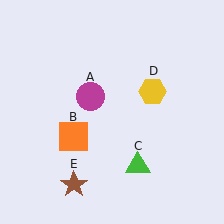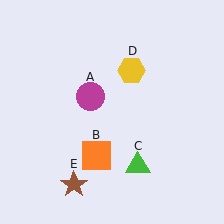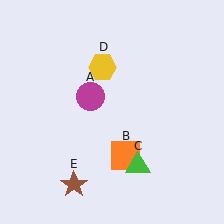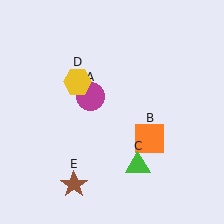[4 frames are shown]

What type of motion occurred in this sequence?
The orange square (object B), yellow hexagon (object D) rotated counterclockwise around the center of the scene.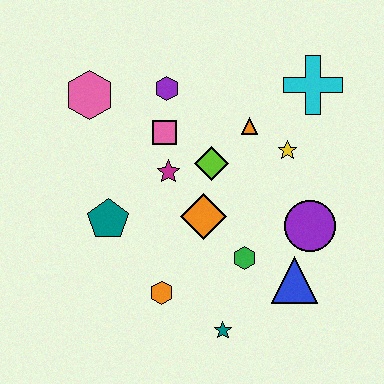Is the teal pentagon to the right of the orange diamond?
No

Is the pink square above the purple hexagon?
No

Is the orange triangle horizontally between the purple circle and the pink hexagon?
Yes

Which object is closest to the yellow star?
The orange triangle is closest to the yellow star.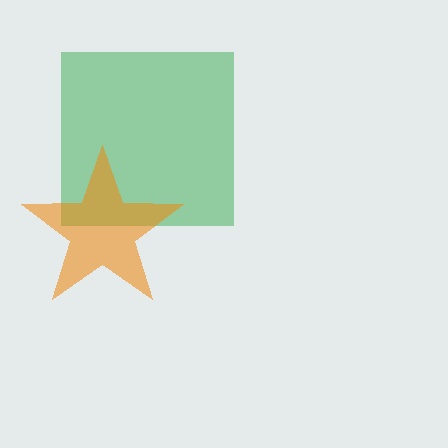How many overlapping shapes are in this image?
There are 2 overlapping shapes in the image.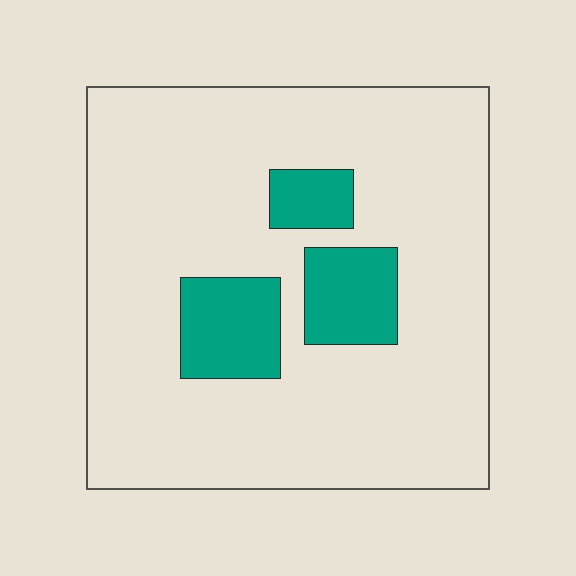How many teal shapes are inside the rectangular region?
3.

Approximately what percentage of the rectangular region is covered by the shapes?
Approximately 15%.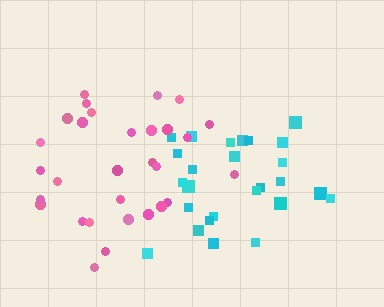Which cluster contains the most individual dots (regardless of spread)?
Pink (30).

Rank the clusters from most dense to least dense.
pink, cyan.